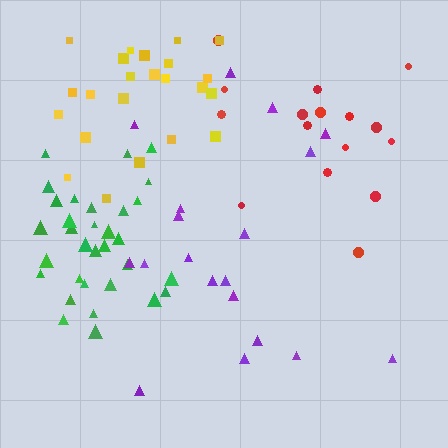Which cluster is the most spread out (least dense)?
Red.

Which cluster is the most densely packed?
Green.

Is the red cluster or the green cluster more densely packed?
Green.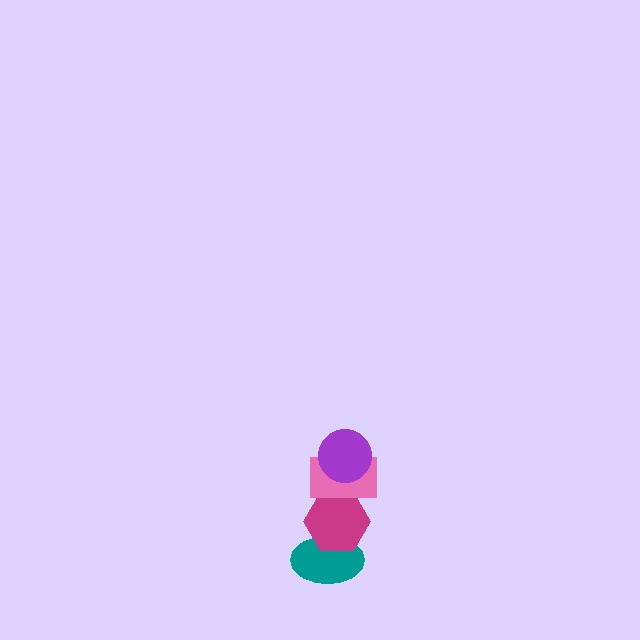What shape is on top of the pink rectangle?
The purple circle is on top of the pink rectangle.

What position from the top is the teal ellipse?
The teal ellipse is 4th from the top.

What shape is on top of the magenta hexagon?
The pink rectangle is on top of the magenta hexagon.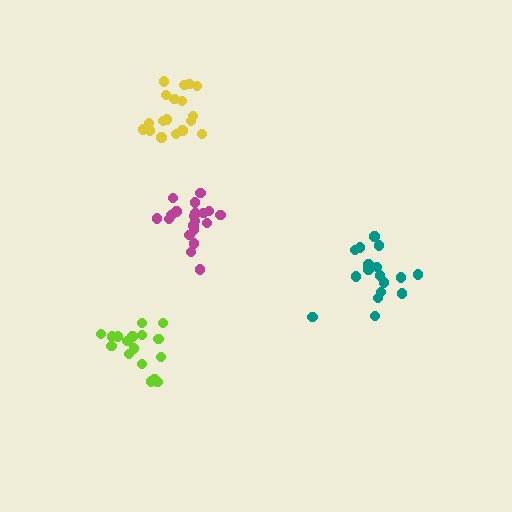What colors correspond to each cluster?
The clusters are colored: lime, yellow, teal, magenta.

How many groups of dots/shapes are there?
There are 4 groups.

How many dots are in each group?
Group 1: 17 dots, Group 2: 18 dots, Group 3: 18 dots, Group 4: 21 dots (74 total).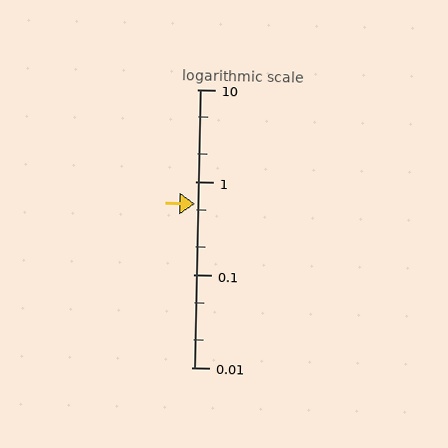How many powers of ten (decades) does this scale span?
The scale spans 3 decades, from 0.01 to 10.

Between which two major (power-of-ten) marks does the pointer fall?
The pointer is between 0.1 and 1.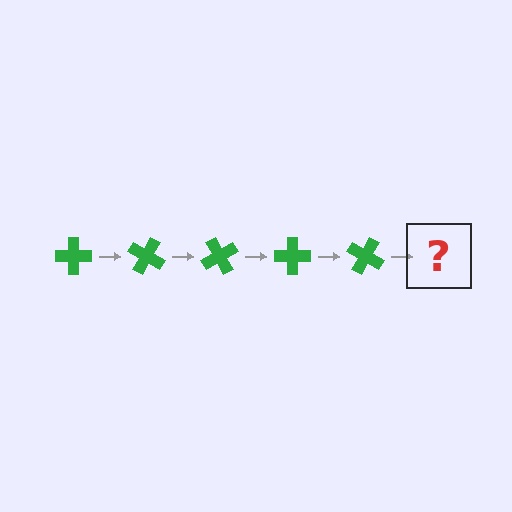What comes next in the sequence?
The next element should be a green cross rotated 150 degrees.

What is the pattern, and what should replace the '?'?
The pattern is that the cross rotates 30 degrees each step. The '?' should be a green cross rotated 150 degrees.